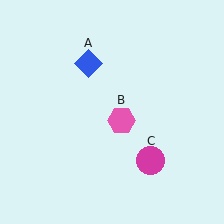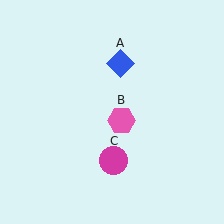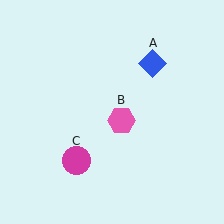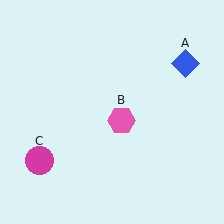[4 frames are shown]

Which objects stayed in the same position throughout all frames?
Pink hexagon (object B) remained stationary.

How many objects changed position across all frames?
2 objects changed position: blue diamond (object A), magenta circle (object C).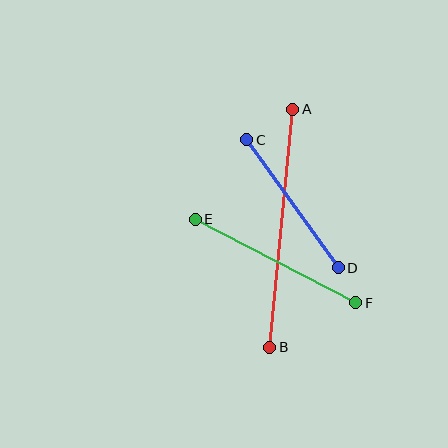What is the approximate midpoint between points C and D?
The midpoint is at approximately (292, 204) pixels.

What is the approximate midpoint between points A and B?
The midpoint is at approximately (281, 228) pixels.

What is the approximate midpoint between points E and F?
The midpoint is at approximately (276, 261) pixels.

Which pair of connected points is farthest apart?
Points A and B are farthest apart.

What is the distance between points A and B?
The distance is approximately 239 pixels.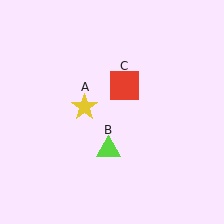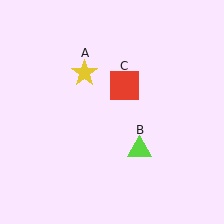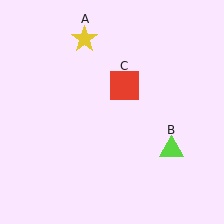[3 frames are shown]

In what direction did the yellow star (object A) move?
The yellow star (object A) moved up.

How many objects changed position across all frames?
2 objects changed position: yellow star (object A), lime triangle (object B).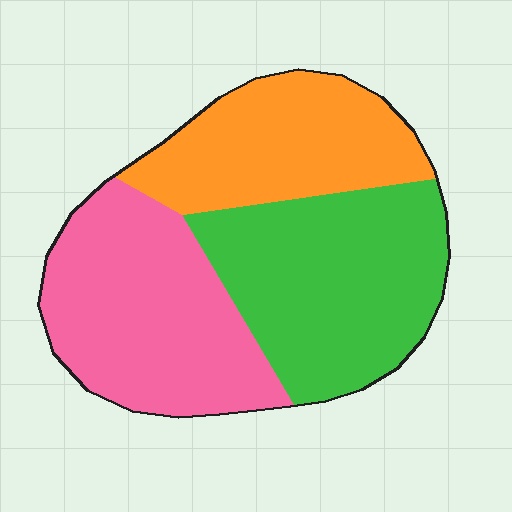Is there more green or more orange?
Green.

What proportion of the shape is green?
Green takes up between a quarter and a half of the shape.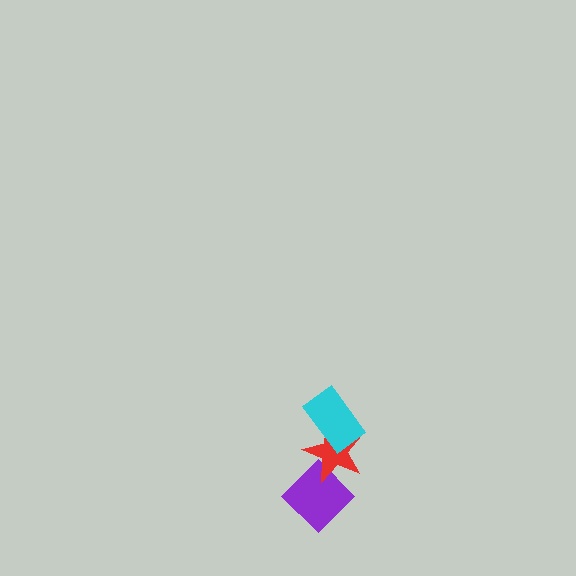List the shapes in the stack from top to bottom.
From top to bottom: the cyan rectangle, the red star, the purple diamond.